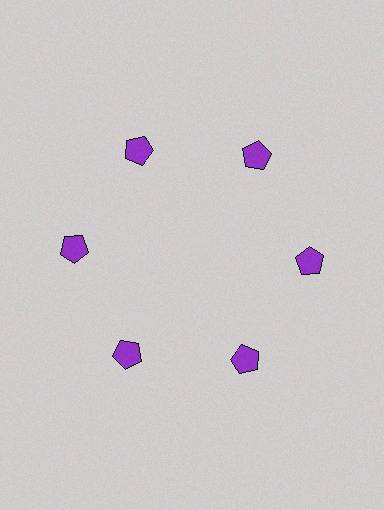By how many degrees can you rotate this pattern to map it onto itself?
The pattern maps onto itself every 60 degrees of rotation.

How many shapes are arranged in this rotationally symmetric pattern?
There are 6 shapes, arranged in 6 groups of 1.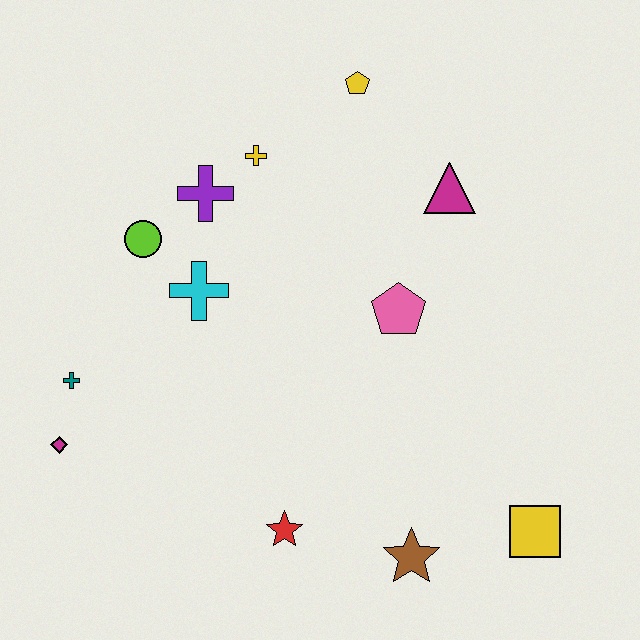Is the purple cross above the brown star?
Yes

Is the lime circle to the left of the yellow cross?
Yes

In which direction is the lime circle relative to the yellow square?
The lime circle is to the left of the yellow square.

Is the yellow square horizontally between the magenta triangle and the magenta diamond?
No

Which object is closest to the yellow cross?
The purple cross is closest to the yellow cross.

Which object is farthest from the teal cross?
The yellow square is farthest from the teal cross.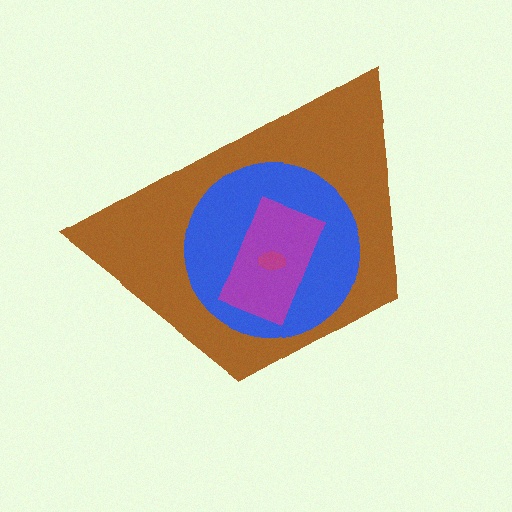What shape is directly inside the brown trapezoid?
The blue circle.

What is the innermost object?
The magenta ellipse.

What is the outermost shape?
The brown trapezoid.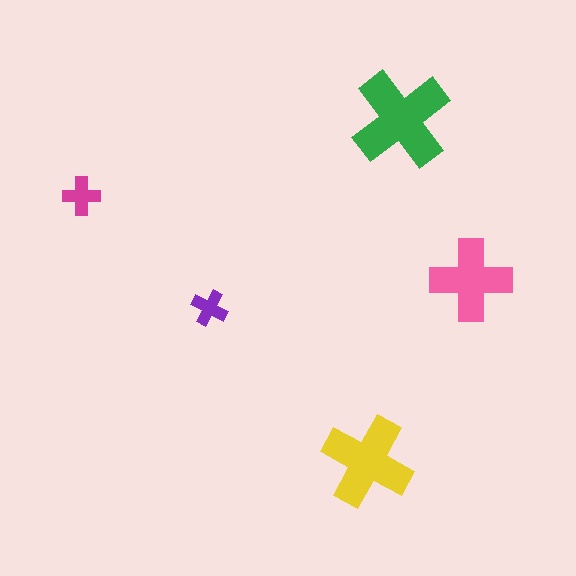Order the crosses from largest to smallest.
the green one, the yellow one, the pink one, the magenta one, the purple one.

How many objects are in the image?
There are 5 objects in the image.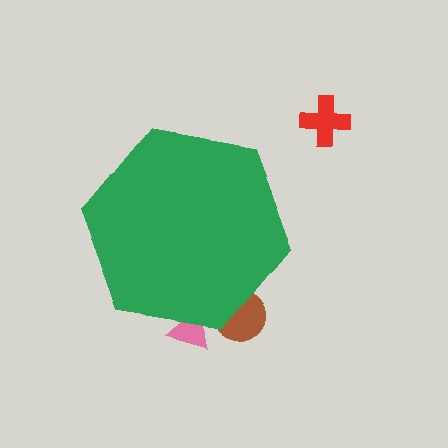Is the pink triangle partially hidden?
Yes, the pink triangle is partially hidden behind the green hexagon.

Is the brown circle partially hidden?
Yes, the brown circle is partially hidden behind the green hexagon.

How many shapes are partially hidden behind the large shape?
2 shapes are partially hidden.